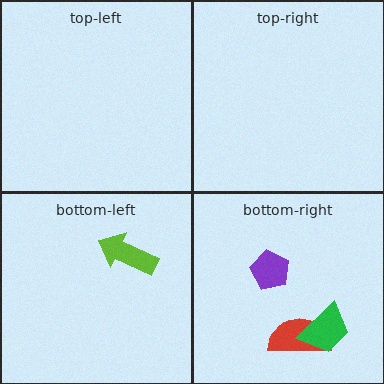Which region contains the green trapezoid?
The bottom-right region.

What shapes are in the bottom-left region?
The lime arrow.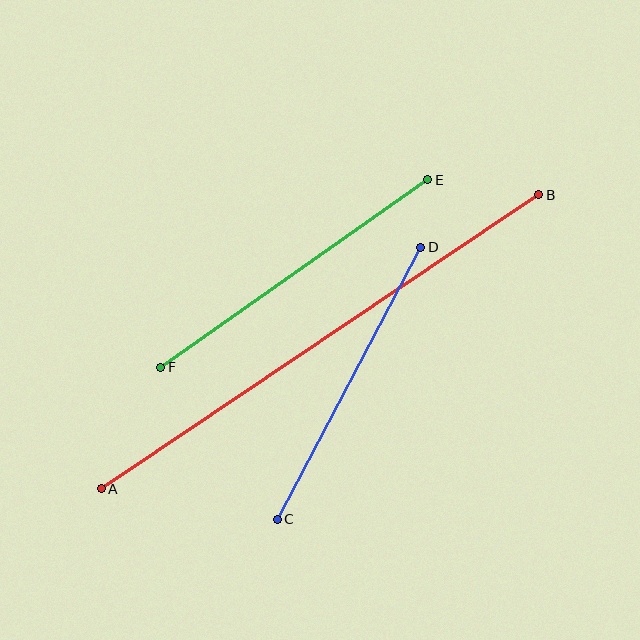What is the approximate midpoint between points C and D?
The midpoint is at approximately (349, 383) pixels.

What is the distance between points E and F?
The distance is approximately 327 pixels.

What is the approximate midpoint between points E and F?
The midpoint is at approximately (294, 273) pixels.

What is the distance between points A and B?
The distance is approximately 527 pixels.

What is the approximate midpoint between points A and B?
The midpoint is at approximately (320, 342) pixels.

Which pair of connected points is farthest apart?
Points A and B are farthest apart.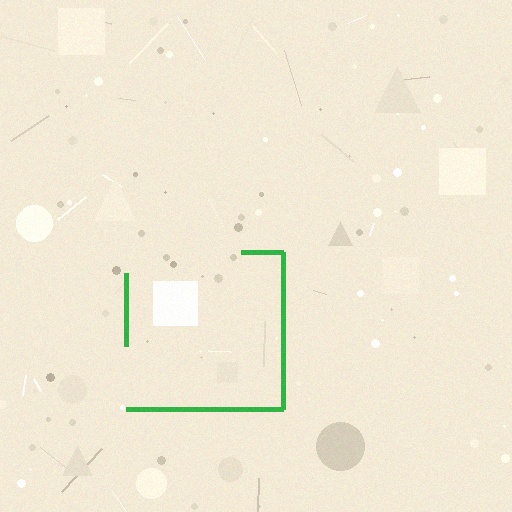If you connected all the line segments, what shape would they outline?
They would outline a square.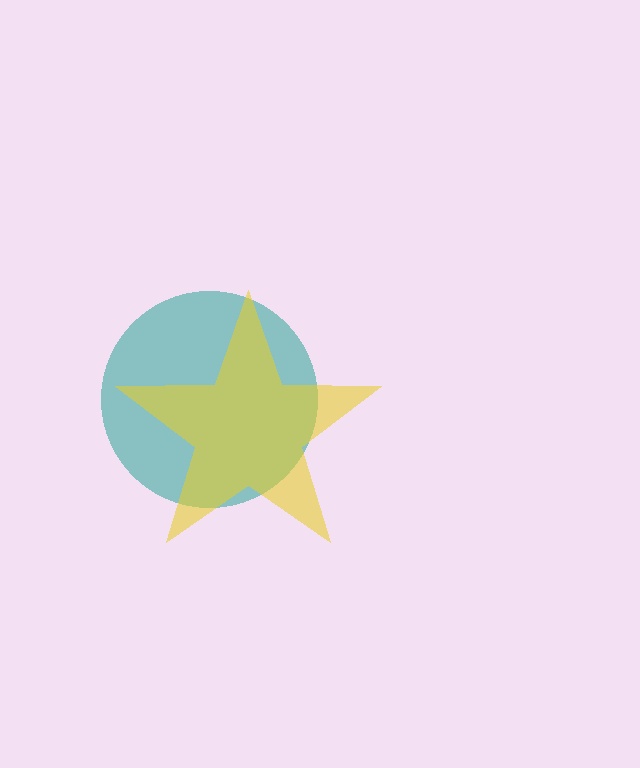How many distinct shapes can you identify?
There are 2 distinct shapes: a teal circle, a yellow star.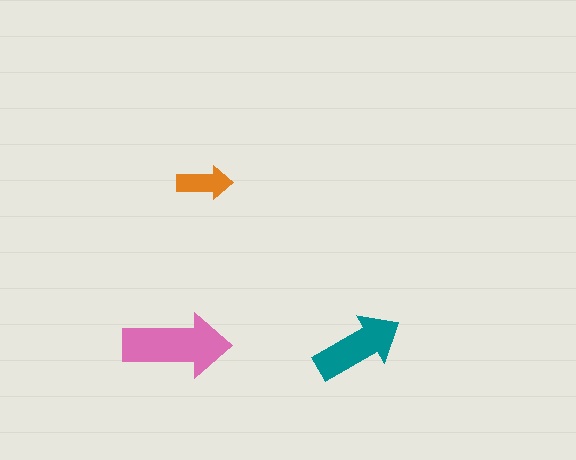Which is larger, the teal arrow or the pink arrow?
The pink one.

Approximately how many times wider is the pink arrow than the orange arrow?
About 2 times wider.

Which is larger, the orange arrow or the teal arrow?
The teal one.